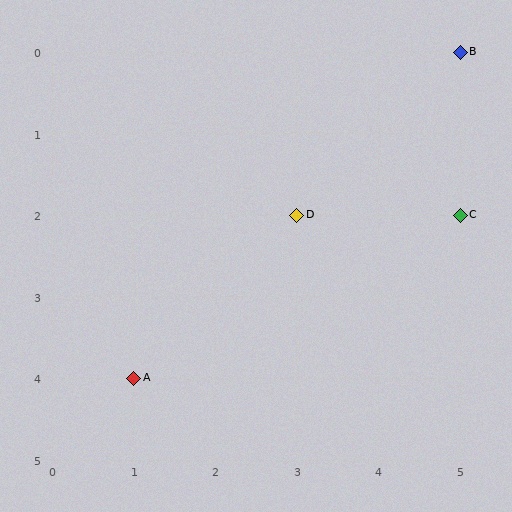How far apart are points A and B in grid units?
Points A and B are 4 columns and 4 rows apart (about 5.7 grid units diagonally).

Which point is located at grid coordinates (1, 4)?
Point A is at (1, 4).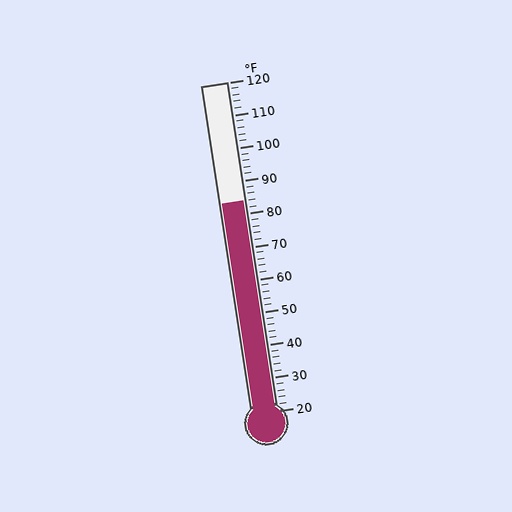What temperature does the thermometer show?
The thermometer shows approximately 84°F.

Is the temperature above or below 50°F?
The temperature is above 50°F.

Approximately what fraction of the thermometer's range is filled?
The thermometer is filled to approximately 65% of its range.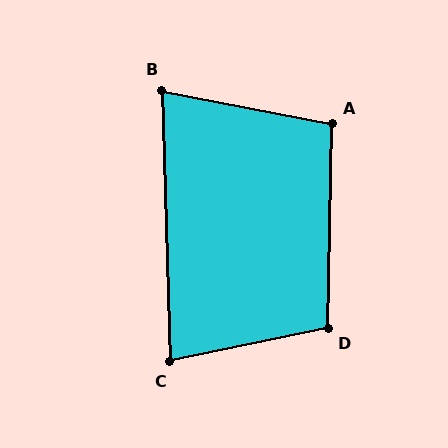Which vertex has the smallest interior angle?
B, at approximately 77 degrees.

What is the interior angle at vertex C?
Approximately 80 degrees (acute).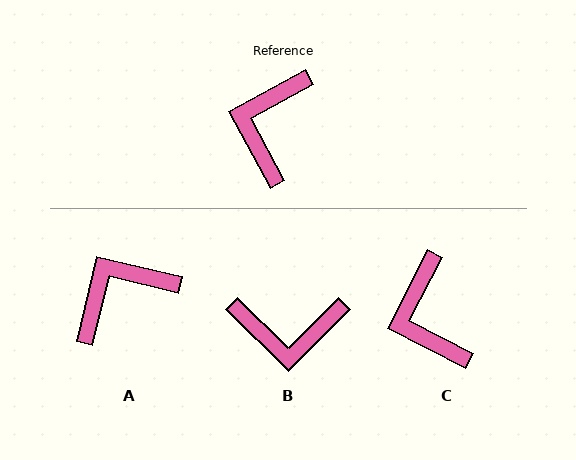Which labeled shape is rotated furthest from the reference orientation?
B, about 107 degrees away.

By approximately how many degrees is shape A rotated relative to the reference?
Approximately 42 degrees clockwise.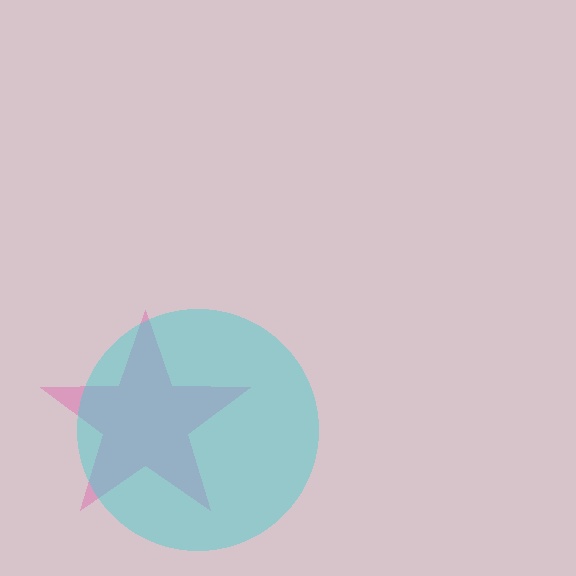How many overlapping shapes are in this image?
There are 2 overlapping shapes in the image.